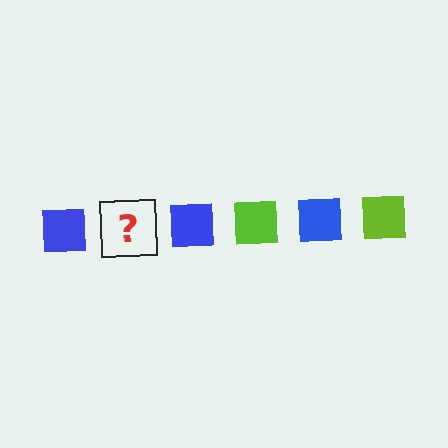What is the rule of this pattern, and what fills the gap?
The rule is that the pattern cycles through blue, lime squares. The gap should be filled with a lime square.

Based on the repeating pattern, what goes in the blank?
The blank should be a lime square.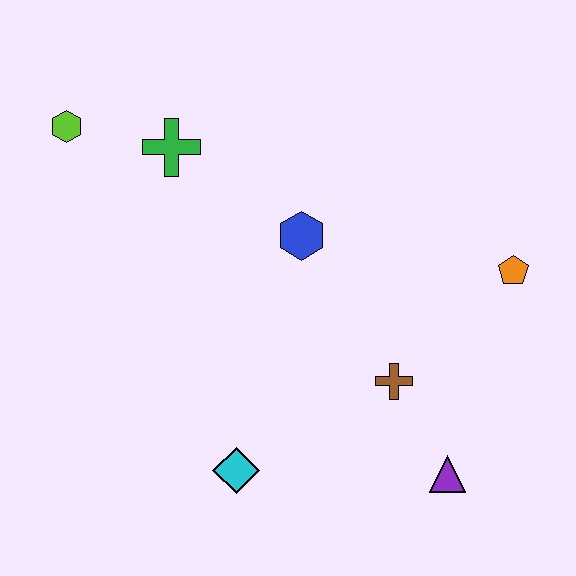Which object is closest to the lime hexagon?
The green cross is closest to the lime hexagon.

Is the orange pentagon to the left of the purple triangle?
No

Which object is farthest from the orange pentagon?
The lime hexagon is farthest from the orange pentagon.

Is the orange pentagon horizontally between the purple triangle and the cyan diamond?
No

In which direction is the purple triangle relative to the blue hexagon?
The purple triangle is below the blue hexagon.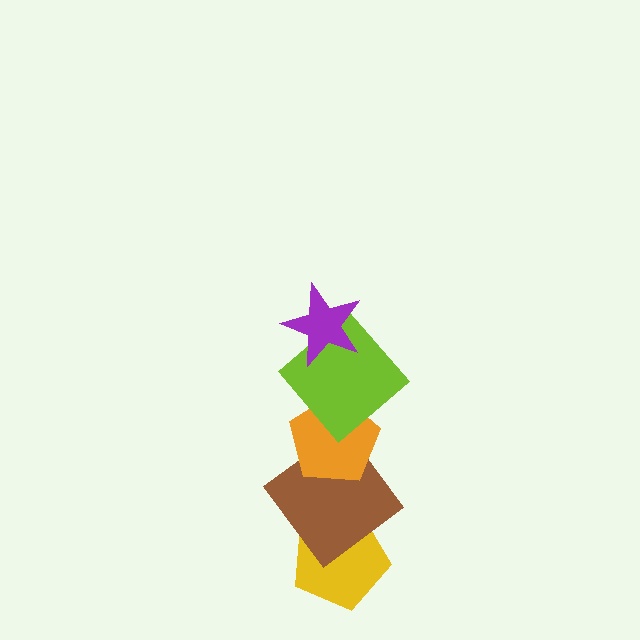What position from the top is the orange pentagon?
The orange pentagon is 3rd from the top.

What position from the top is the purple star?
The purple star is 1st from the top.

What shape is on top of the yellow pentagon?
The brown diamond is on top of the yellow pentagon.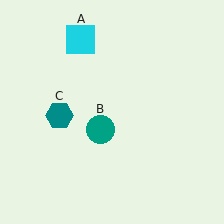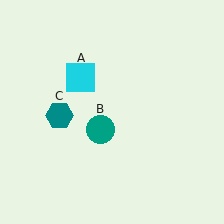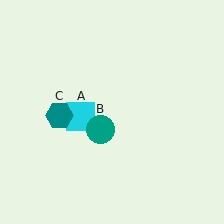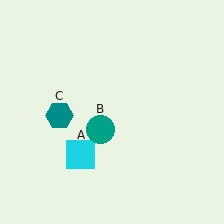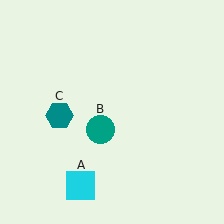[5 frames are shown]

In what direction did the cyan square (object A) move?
The cyan square (object A) moved down.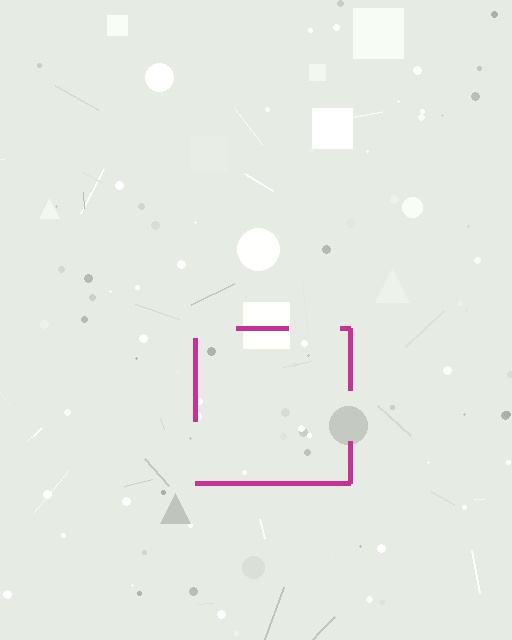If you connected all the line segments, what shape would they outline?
They would outline a square.